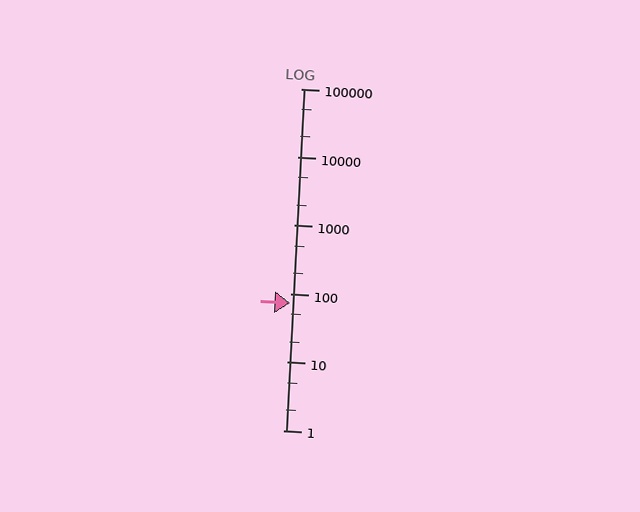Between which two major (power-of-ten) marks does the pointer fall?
The pointer is between 10 and 100.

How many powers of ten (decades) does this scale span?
The scale spans 5 decades, from 1 to 100000.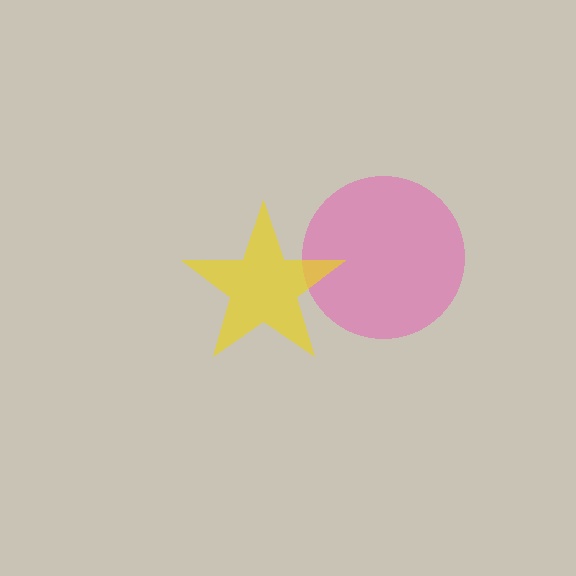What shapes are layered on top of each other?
The layered shapes are: a pink circle, a yellow star.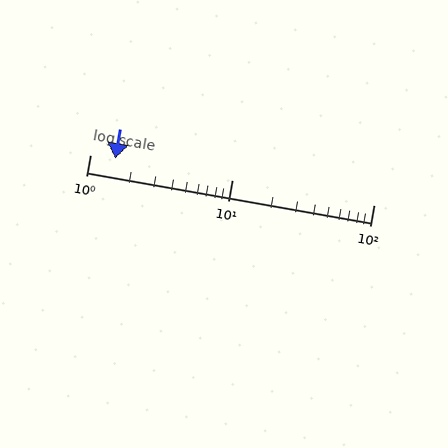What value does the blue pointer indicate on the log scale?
The pointer indicates approximately 1.5.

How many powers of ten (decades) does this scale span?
The scale spans 2 decades, from 1 to 100.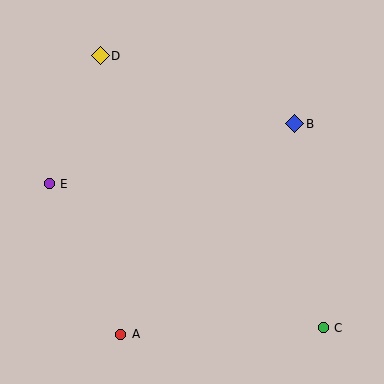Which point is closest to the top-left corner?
Point D is closest to the top-left corner.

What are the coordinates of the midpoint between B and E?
The midpoint between B and E is at (172, 154).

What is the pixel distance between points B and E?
The distance between B and E is 253 pixels.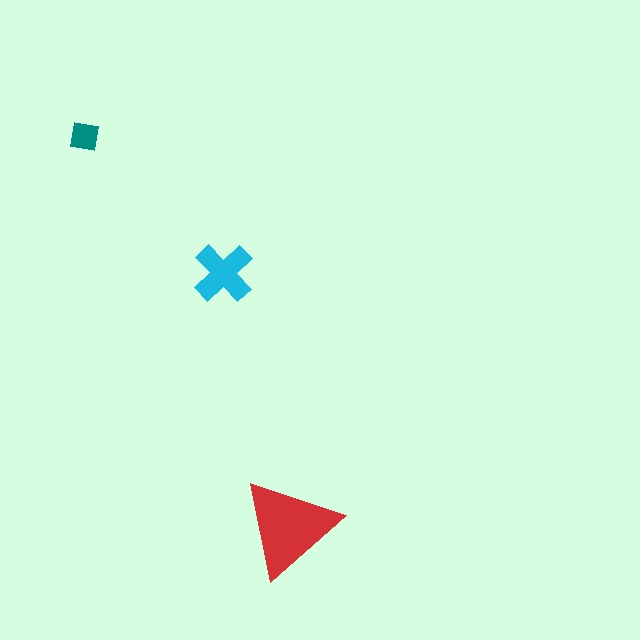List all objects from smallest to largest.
The teal square, the cyan cross, the red triangle.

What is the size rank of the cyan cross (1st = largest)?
2nd.